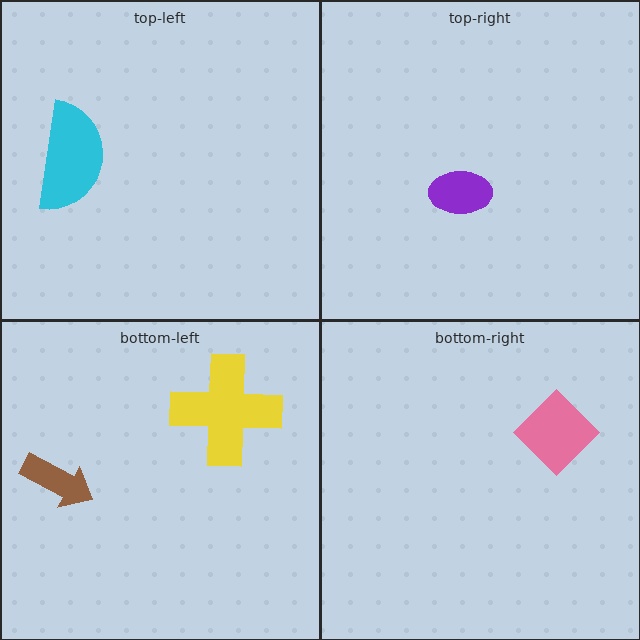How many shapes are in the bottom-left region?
2.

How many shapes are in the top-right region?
1.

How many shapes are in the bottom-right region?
1.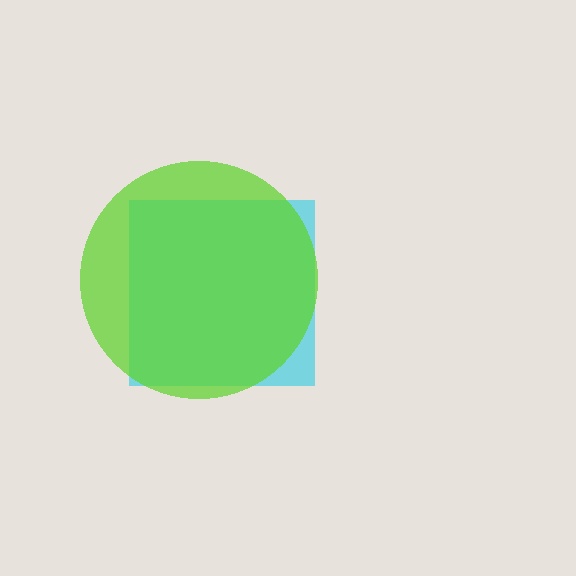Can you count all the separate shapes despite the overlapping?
Yes, there are 2 separate shapes.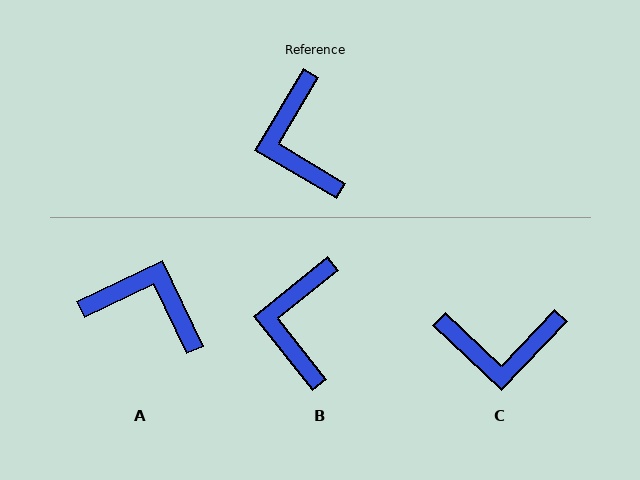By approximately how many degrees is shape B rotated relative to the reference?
Approximately 21 degrees clockwise.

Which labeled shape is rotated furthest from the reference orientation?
A, about 124 degrees away.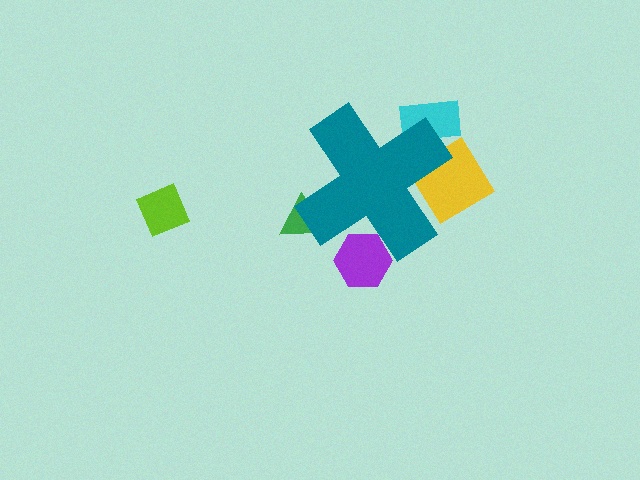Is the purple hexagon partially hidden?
Yes, the purple hexagon is partially hidden behind the teal cross.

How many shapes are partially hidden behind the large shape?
4 shapes are partially hidden.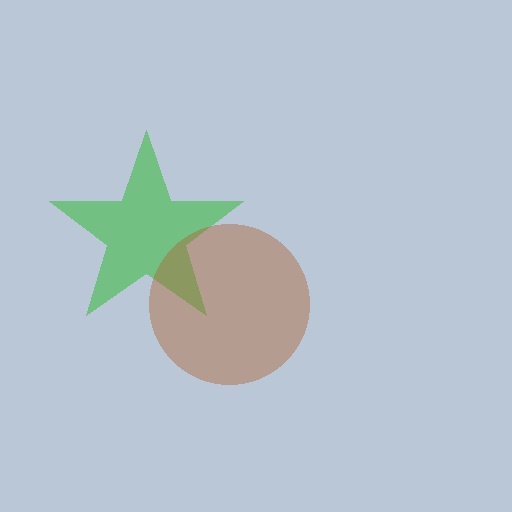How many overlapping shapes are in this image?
There are 2 overlapping shapes in the image.